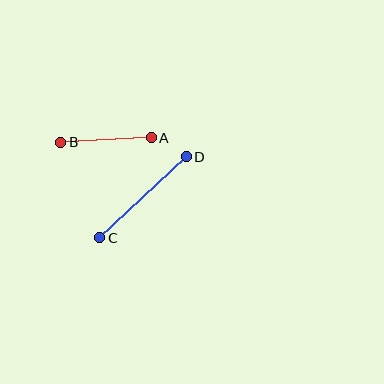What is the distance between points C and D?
The distance is approximately 119 pixels.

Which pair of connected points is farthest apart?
Points C and D are farthest apart.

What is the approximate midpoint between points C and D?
The midpoint is at approximately (143, 197) pixels.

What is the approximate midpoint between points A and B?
The midpoint is at approximately (106, 140) pixels.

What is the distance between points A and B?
The distance is approximately 91 pixels.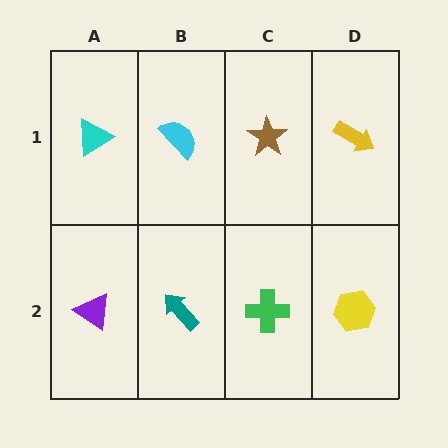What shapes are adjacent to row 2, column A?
A cyan triangle (row 1, column A), a teal arrow (row 2, column B).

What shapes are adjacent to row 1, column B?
A teal arrow (row 2, column B), a cyan triangle (row 1, column A), a brown star (row 1, column C).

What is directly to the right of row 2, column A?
A teal arrow.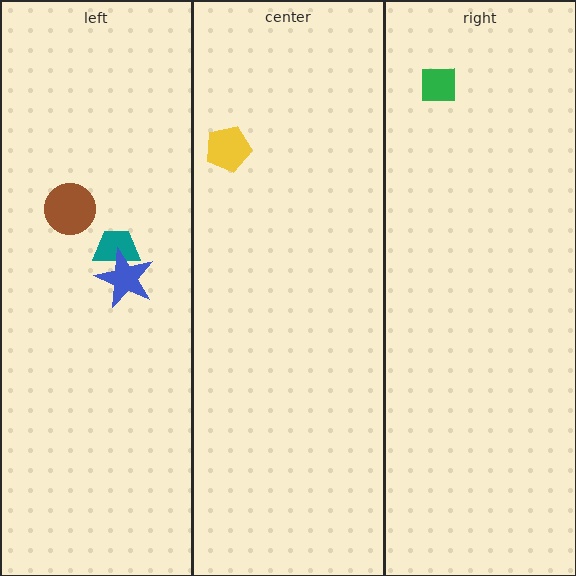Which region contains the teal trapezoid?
The left region.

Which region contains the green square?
The right region.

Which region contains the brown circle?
The left region.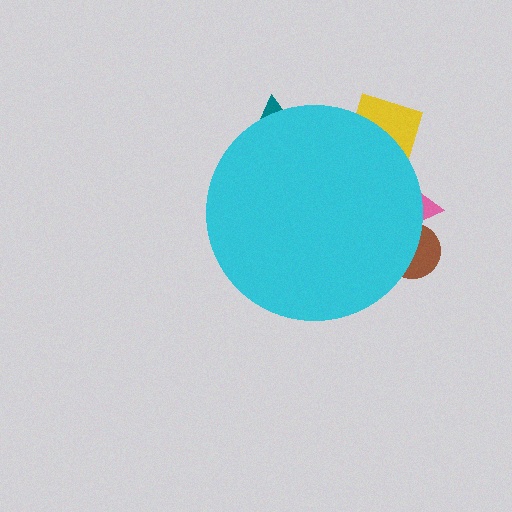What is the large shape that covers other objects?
A cyan circle.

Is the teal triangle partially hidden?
Yes, the teal triangle is partially hidden behind the cyan circle.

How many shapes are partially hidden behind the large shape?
4 shapes are partially hidden.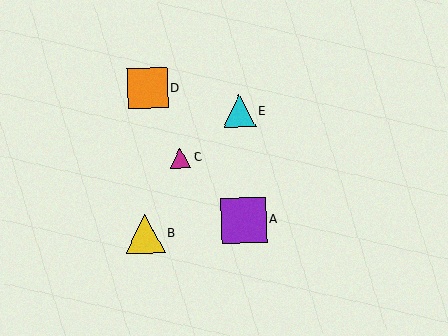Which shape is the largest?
The purple square (labeled A) is the largest.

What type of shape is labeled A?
Shape A is a purple square.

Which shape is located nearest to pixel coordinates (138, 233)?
The yellow triangle (labeled B) at (145, 233) is nearest to that location.